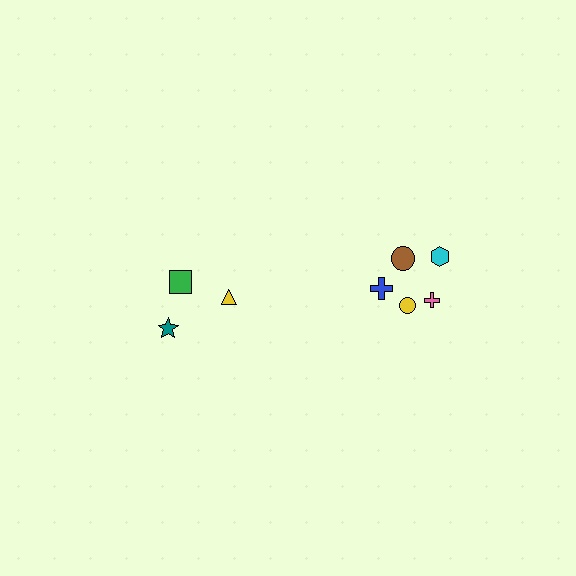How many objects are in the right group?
There are 5 objects.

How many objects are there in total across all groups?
There are 8 objects.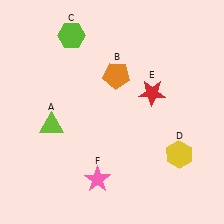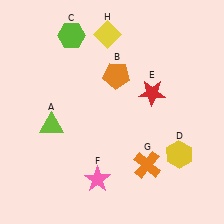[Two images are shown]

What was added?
An orange cross (G), a yellow diamond (H) were added in Image 2.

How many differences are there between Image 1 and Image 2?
There are 2 differences between the two images.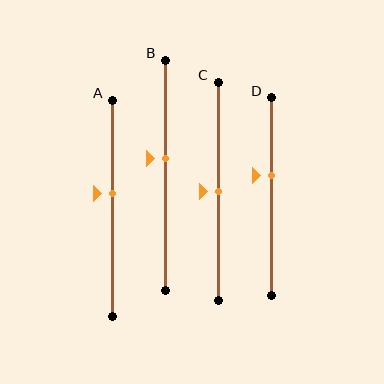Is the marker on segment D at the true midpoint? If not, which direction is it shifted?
No, the marker on segment D is shifted upward by about 11% of the segment length.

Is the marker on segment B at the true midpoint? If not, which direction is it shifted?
No, the marker on segment B is shifted upward by about 7% of the segment length.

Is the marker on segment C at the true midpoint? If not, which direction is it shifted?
Yes, the marker on segment C is at the true midpoint.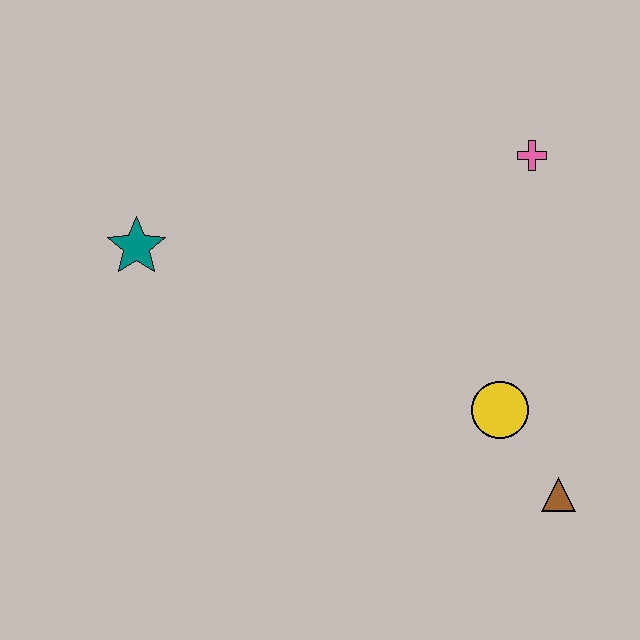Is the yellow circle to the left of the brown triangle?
Yes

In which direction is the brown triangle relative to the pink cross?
The brown triangle is below the pink cross.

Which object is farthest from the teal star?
The brown triangle is farthest from the teal star.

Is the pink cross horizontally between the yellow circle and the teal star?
No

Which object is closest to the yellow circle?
The brown triangle is closest to the yellow circle.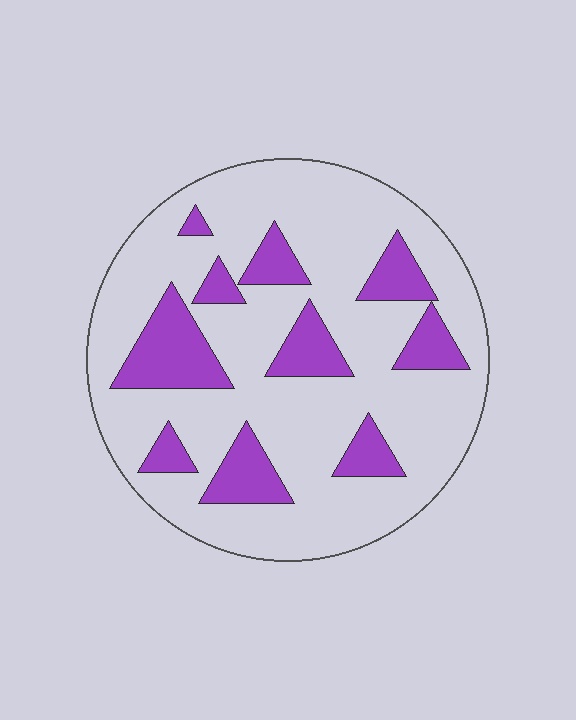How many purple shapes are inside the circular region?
10.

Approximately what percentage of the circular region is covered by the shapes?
Approximately 25%.